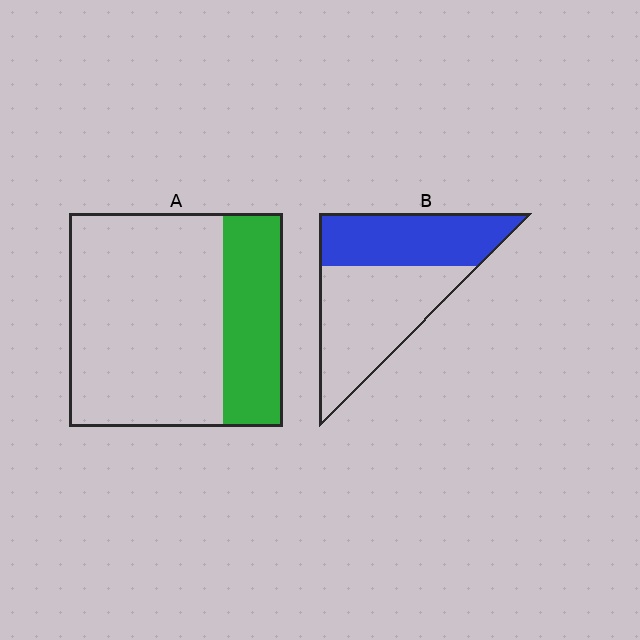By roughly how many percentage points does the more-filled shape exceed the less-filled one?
By roughly 15 percentage points (B over A).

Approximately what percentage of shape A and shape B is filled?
A is approximately 30% and B is approximately 45%.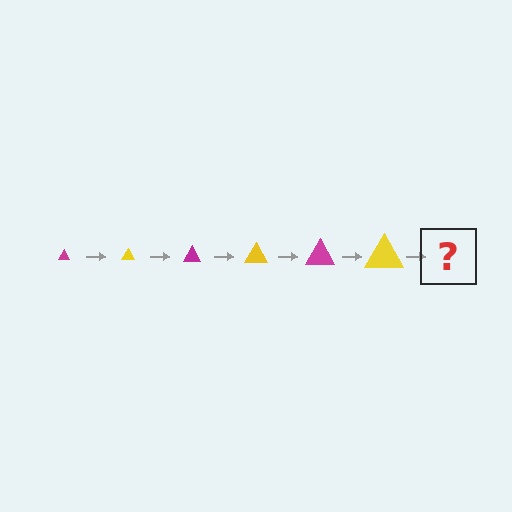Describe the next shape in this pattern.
It should be a magenta triangle, larger than the previous one.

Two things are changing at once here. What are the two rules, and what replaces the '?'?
The two rules are that the triangle grows larger each step and the color cycles through magenta and yellow. The '?' should be a magenta triangle, larger than the previous one.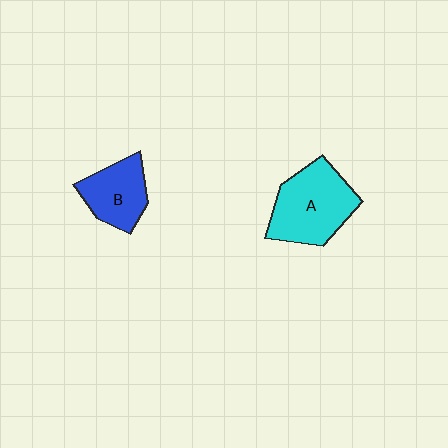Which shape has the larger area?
Shape A (cyan).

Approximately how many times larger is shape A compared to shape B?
Approximately 1.5 times.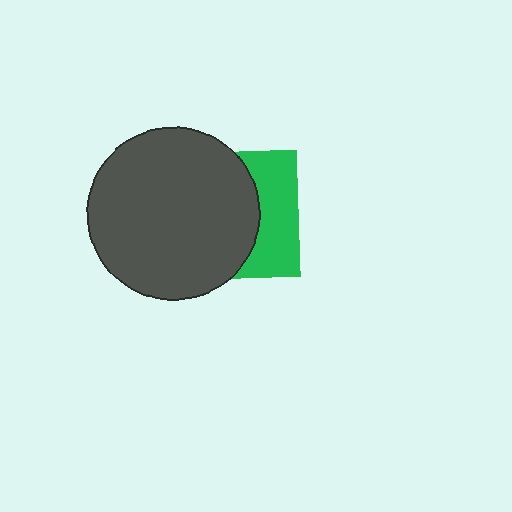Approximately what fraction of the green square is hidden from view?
Roughly 64% of the green square is hidden behind the dark gray circle.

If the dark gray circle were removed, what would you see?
You would see the complete green square.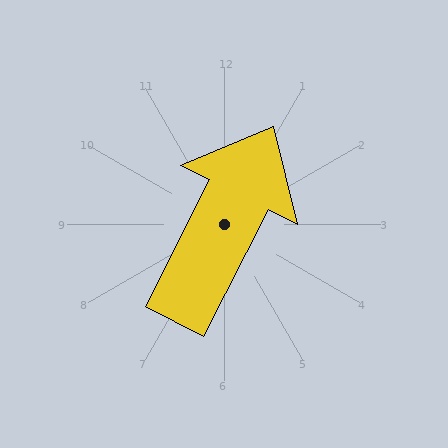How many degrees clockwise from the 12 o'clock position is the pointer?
Approximately 27 degrees.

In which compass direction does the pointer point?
Northeast.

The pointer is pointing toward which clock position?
Roughly 1 o'clock.